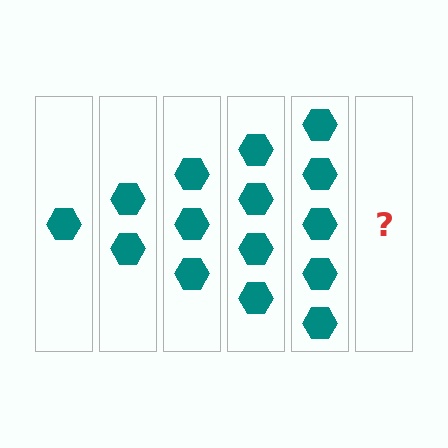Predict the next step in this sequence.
The next step is 6 hexagons.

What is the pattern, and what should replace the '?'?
The pattern is that each step adds one more hexagon. The '?' should be 6 hexagons.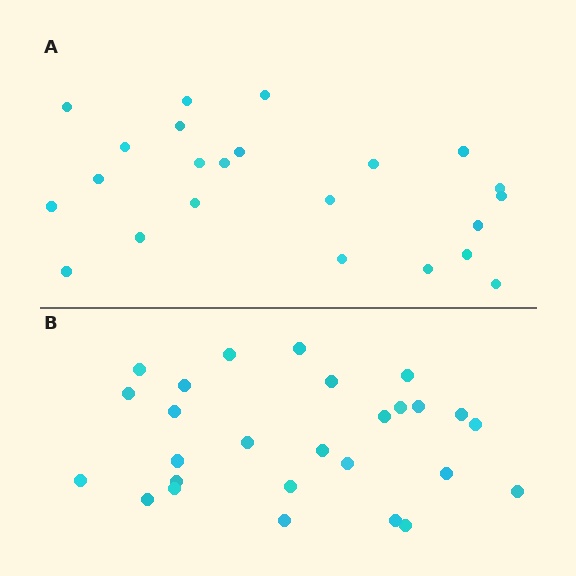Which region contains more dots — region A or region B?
Region B (the bottom region) has more dots.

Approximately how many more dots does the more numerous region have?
Region B has about 4 more dots than region A.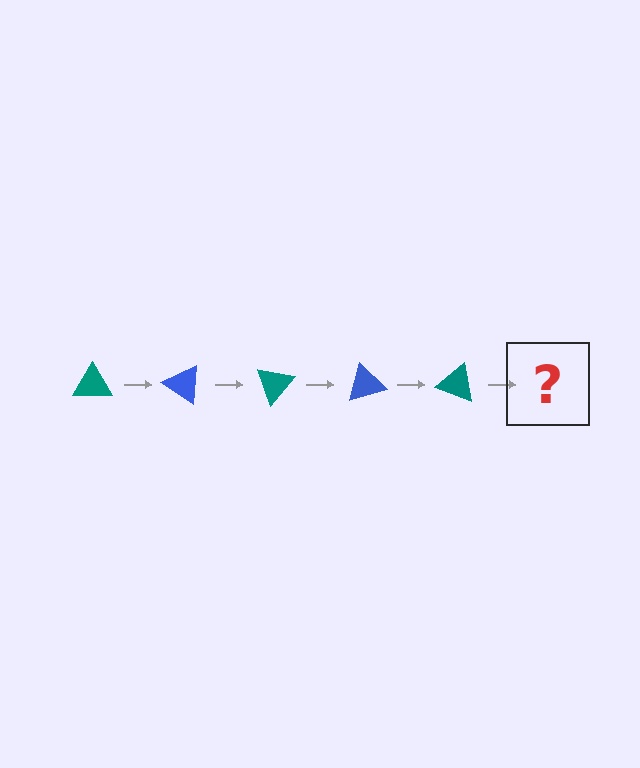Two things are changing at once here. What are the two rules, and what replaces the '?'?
The two rules are that it rotates 35 degrees each step and the color cycles through teal and blue. The '?' should be a blue triangle, rotated 175 degrees from the start.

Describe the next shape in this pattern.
It should be a blue triangle, rotated 175 degrees from the start.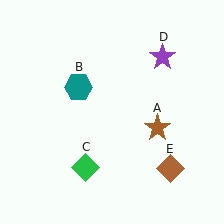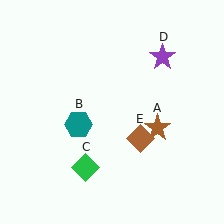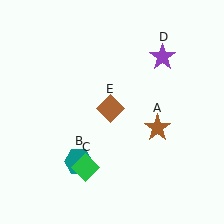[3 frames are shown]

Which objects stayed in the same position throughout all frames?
Brown star (object A) and green diamond (object C) and purple star (object D) remained stationary.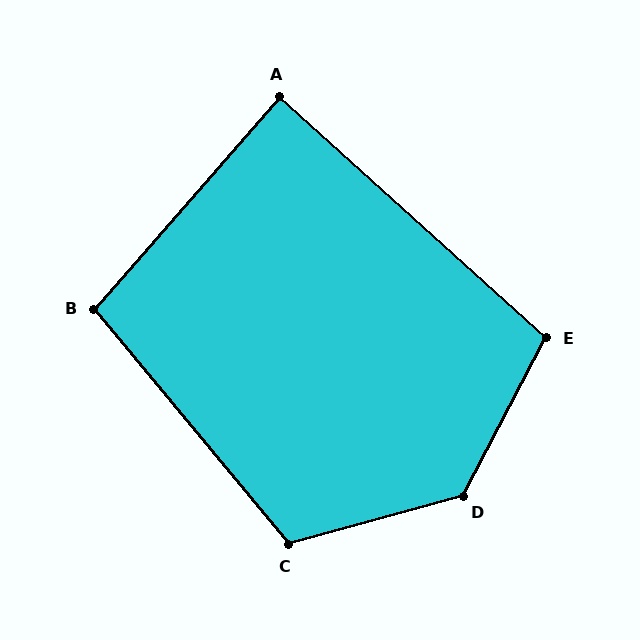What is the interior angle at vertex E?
Approximately 104 degrees (obtuse).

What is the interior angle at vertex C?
Approximately 114 degrees (obtuse).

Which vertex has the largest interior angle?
D, at approximately 133 degrees.